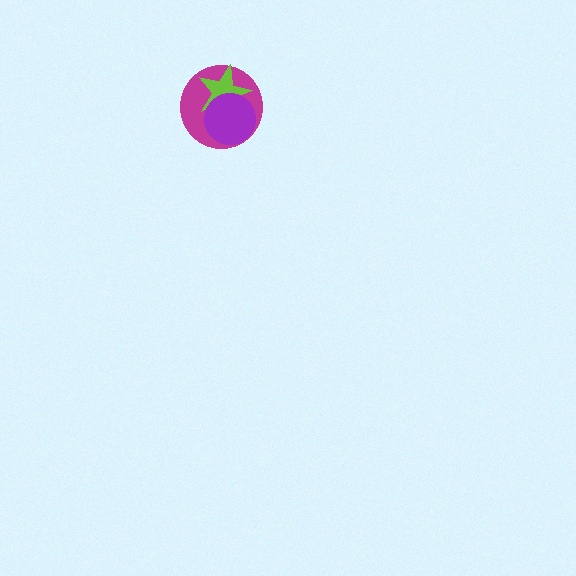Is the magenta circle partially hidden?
Yes, it is partially covered by another shape.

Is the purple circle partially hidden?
No, no other shape covers it.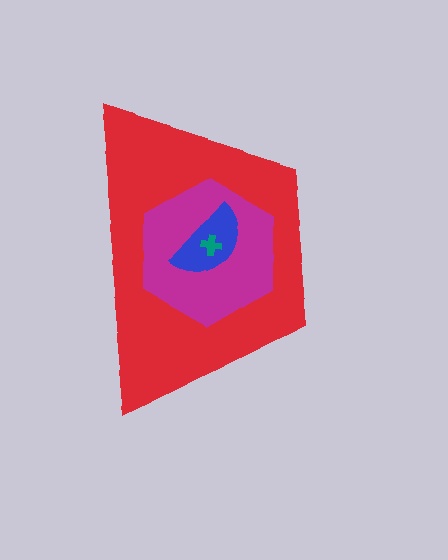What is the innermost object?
The teal cross.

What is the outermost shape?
The red trapezoid.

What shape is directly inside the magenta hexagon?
The blue semicircle.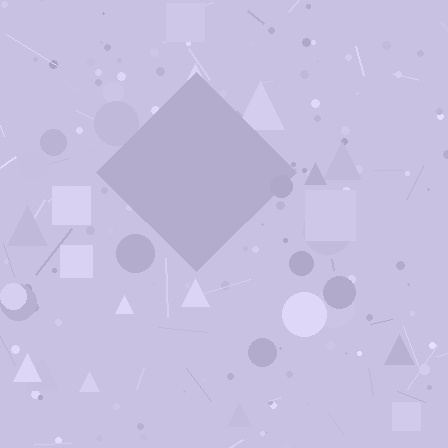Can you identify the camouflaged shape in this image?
The camouflaged shape is a diamond.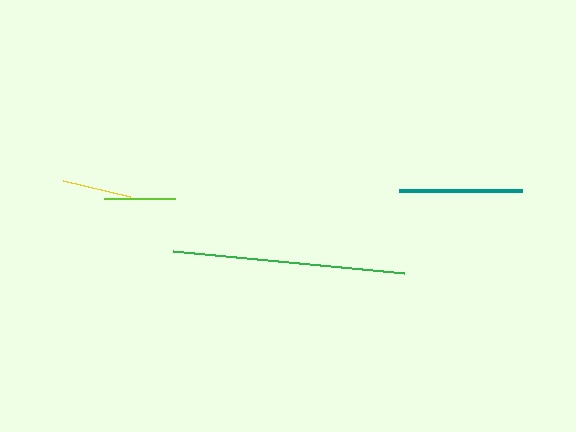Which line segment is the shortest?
The yellow line is the shortest at approximately 68 pixels.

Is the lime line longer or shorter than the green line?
The green line is longer than the lime line.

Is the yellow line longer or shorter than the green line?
The green line is longer than the yellow line.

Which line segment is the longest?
The green line is the longest at approximately 232 pixels.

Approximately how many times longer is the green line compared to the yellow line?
The green line is approximately 3.4 times the length of the yellow line.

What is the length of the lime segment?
The lime segment is approximately 71 pixels long.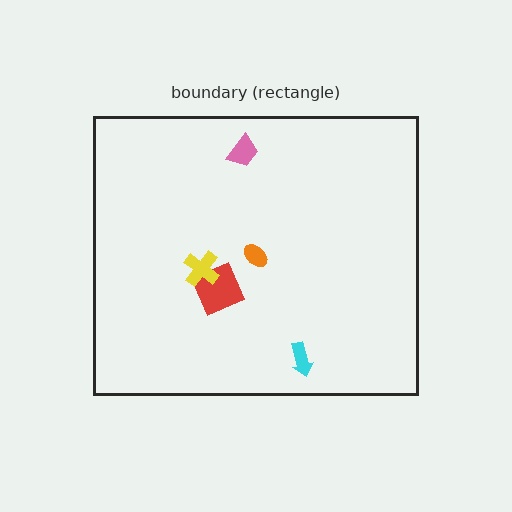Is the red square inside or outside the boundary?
Inside.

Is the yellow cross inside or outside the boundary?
Inside.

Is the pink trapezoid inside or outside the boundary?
Inside.